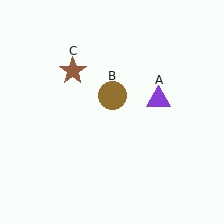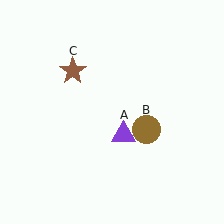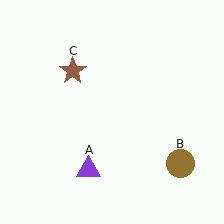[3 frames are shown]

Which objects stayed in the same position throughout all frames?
Brown star (object C) remained stationary.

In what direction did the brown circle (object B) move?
The brown circle (object B) moved down and to the right.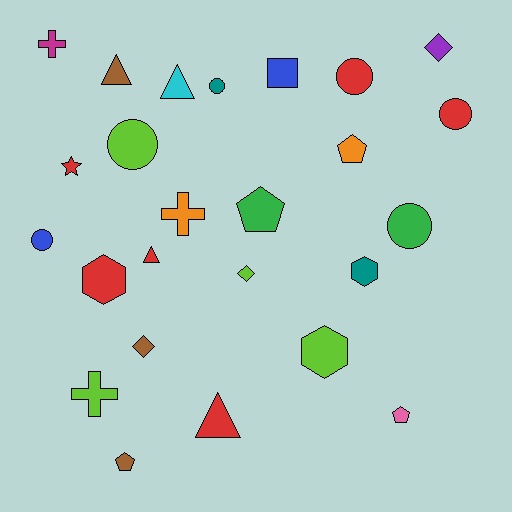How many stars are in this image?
There is 1 star.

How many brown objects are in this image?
There are 3 brown objects.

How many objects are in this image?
There are 25 objects.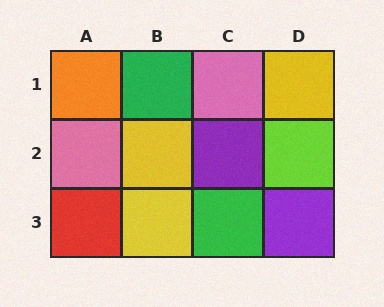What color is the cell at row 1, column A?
Orange.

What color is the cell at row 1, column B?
Green.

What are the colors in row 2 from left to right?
Pink, yellow, purple, lime.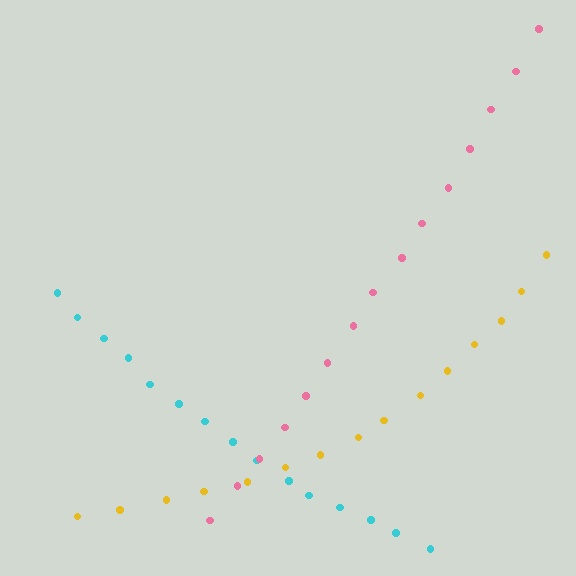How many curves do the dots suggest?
There are 3 distinct paths.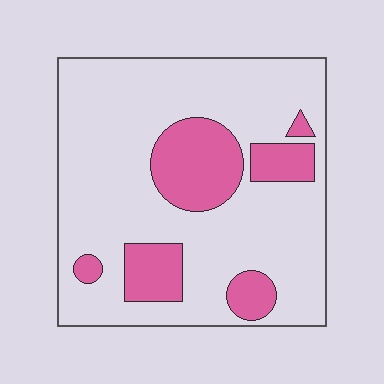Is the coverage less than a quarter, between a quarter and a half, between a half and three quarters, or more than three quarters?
Less than a quarter.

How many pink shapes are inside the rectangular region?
6.